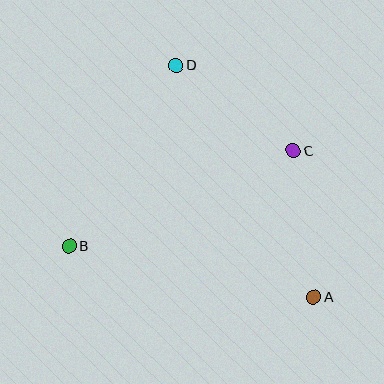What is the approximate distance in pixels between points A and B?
The distance between A and B is approximately 250 pixels.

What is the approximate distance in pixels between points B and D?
The distance between B and D is approximately 210 pixels.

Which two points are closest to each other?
Points C and D are closest to each other.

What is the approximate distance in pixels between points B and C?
The distance between B and C is approximately 244 pixels.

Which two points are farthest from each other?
Points A and D are farthest from each other.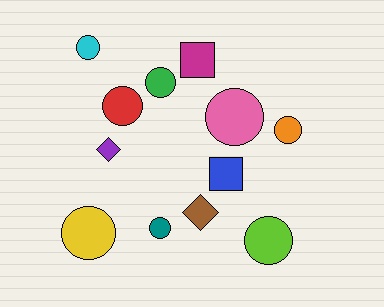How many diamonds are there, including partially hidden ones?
There are 2 diamonds.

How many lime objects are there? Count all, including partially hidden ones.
There is 1 lime object.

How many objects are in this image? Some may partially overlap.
There are 12 objects.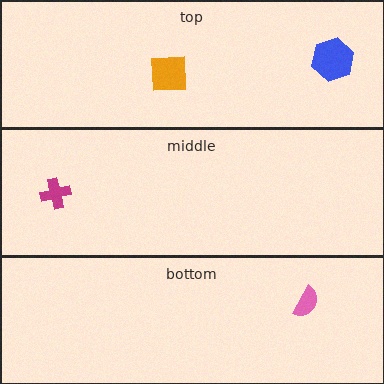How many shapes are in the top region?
2.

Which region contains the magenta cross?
The middle region.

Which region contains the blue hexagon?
The top region.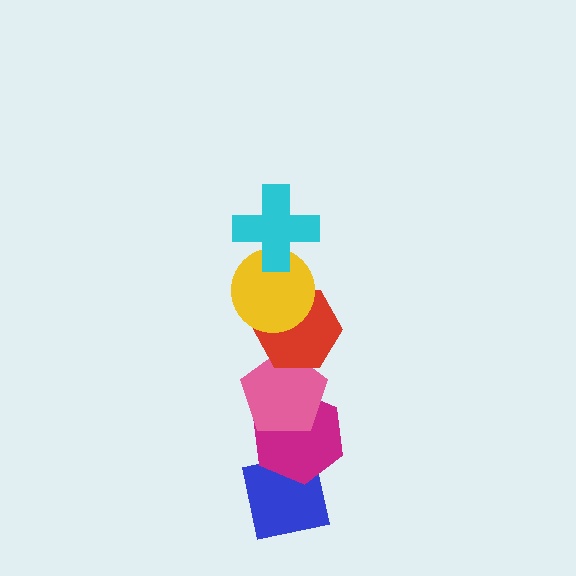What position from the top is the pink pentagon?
The pink pentagon is 4th from the top.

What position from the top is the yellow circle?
The yellow circle is 2nd from the top.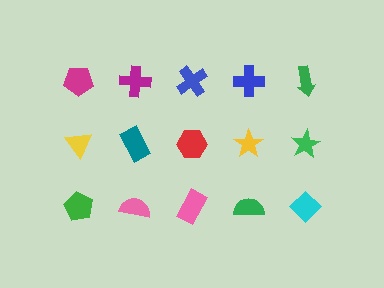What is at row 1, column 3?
A blue cross.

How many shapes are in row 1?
5 shapes.